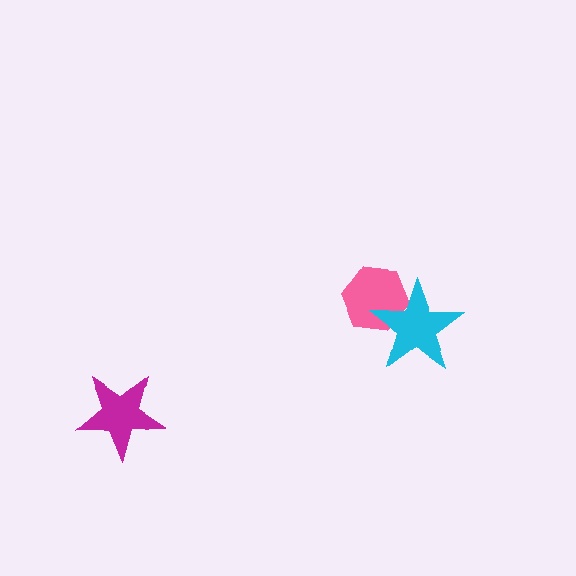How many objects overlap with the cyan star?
1 object overlaps with the cyan star.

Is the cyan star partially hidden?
No, no other shape covers it.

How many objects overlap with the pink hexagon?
1 object overlaps with the pink hexagon.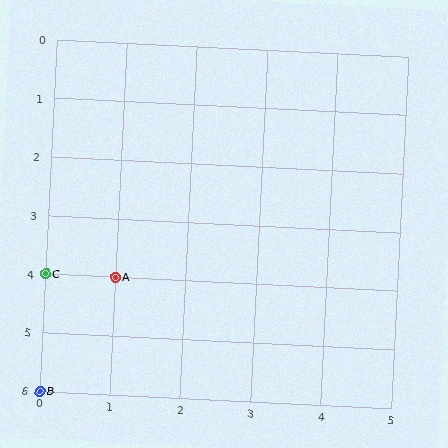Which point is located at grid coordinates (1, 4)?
Point A is at (1, 4).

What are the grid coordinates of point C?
Point C is at grid coordinates (0, 4).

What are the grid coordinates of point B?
Point B is at grid coordinates (0, 6).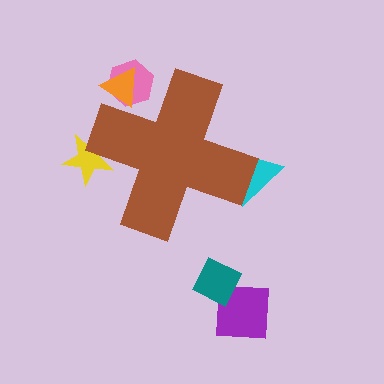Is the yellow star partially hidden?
Yes, the yellow star is partially hidden behind the brown cross.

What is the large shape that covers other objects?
A brown cross.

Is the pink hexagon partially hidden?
Yes, the pink hexagon is partially hidden behind the brown cross.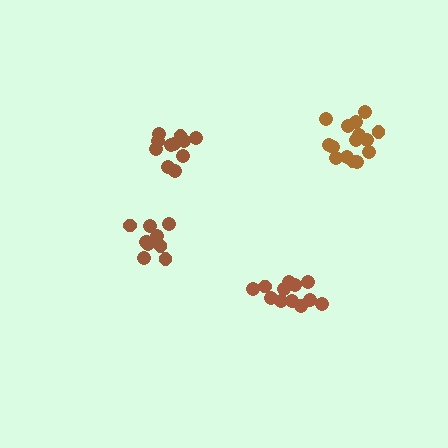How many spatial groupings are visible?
There are 4 spatial groupings.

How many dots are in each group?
Group 1: 15 dots, Group 2: 12 dots, Group 3: 11 dots, Group 4: 11 dots (49 total).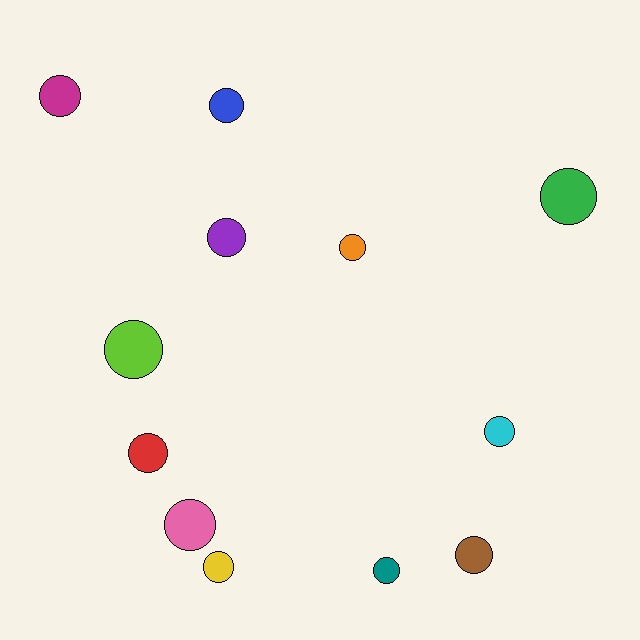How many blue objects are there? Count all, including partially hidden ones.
There is 1 blue object.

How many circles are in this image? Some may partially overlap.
There are 12 circles.